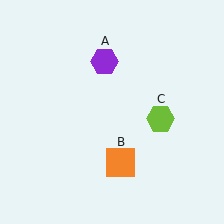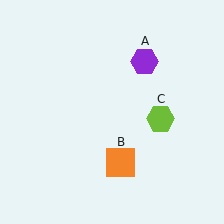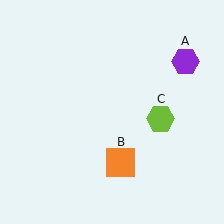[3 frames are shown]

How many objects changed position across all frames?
1 object changed position: purple hexagon (object A).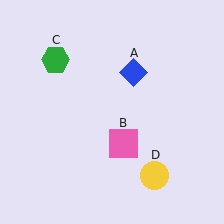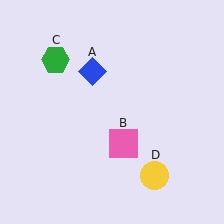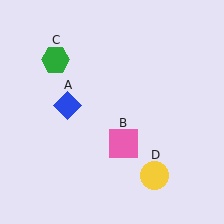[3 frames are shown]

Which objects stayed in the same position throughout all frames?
Pink square (object B) and green hexagon (object C) and yellow circle (object D) remained stationary.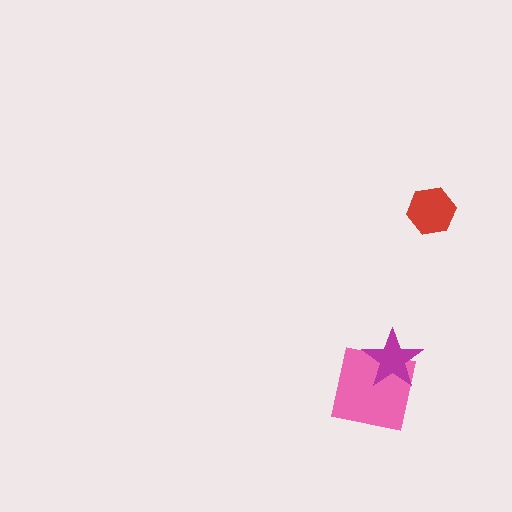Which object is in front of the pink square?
The magenta star is in front of the pink square.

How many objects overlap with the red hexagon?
0 objects overlap with the red hexagon.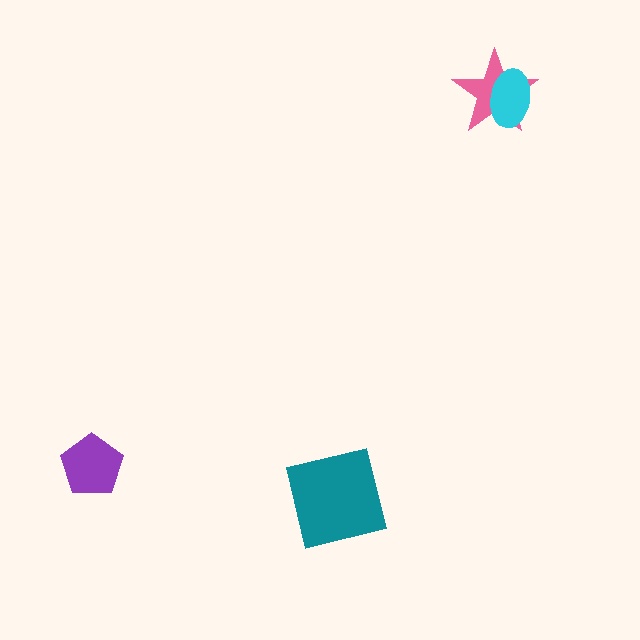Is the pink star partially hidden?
Yes, it is partially covered by another shape.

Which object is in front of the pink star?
The cyan ellipse is in front of the pink star.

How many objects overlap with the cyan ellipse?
1 object overlaps with the cyan ellipse.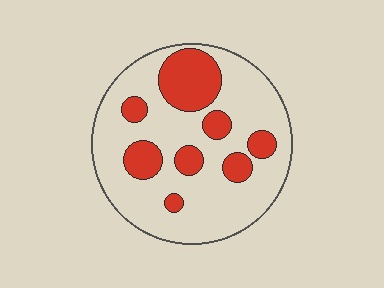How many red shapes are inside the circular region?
8.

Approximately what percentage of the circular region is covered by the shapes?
Approximately 25%.